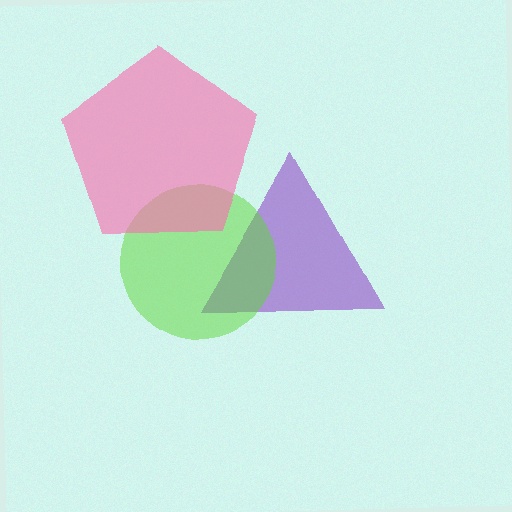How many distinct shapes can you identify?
There are 3 distinct shapes: a purple triangle, a lime circle, a pink pentagon.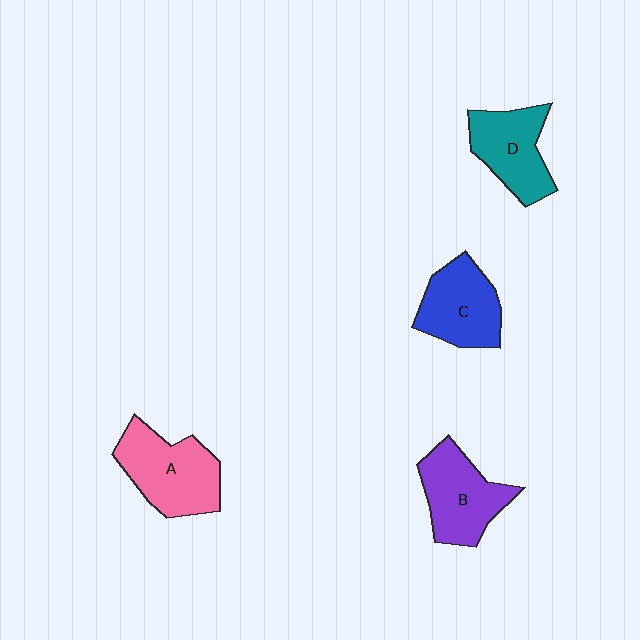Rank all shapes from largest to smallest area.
From largest to smallest: A (pink), B (purple), C (blue), D (teal).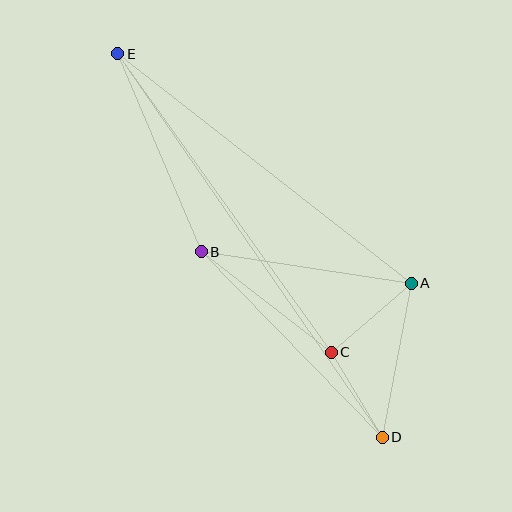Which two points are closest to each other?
Points C and D are closest to each other.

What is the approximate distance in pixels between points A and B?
The distance between A and B is approximately 212 pixels.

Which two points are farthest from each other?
Points D and E are farthest from each other.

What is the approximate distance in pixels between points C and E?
The distance between C and E is approximately 367 pixels.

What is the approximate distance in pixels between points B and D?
The distance between B and D is approximately 259 pixels.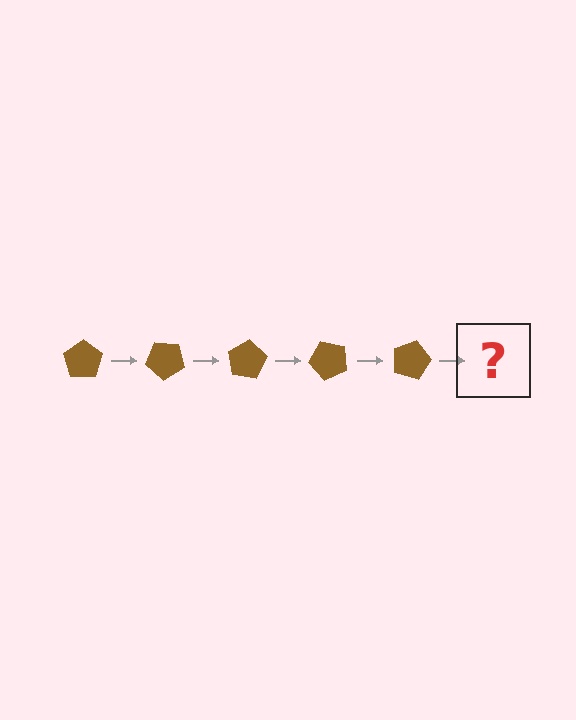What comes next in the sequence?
The next element should be a brown pentagon rotated 200 degrees.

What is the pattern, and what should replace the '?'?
The pattern is that the pentagon rotates 40 degrees each step. The '?' should be a brown pentagon rotated 200 degrees.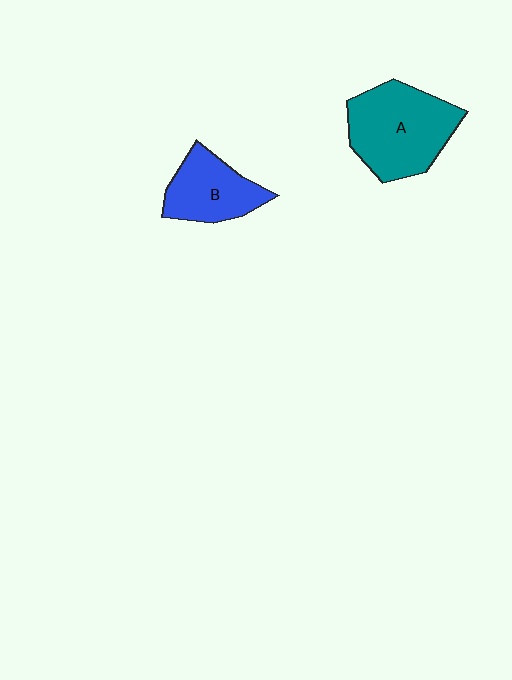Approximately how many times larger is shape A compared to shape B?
Approximately 1.5 times.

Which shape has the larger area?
Shape A (teal).